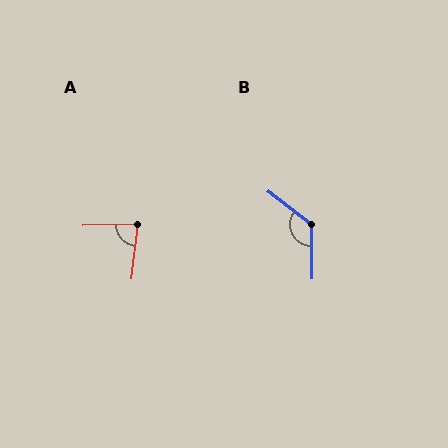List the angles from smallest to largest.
A (81°), B (128°).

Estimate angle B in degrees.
Approximately 128 degrees.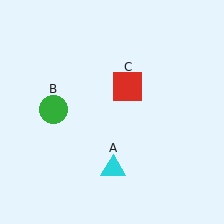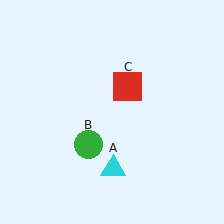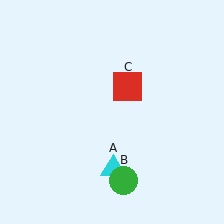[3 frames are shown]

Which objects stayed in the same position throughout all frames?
Cyan triangle (object A) and red square (object C) remained stationary.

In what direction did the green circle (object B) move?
The green circle (object B) moved down and to the right.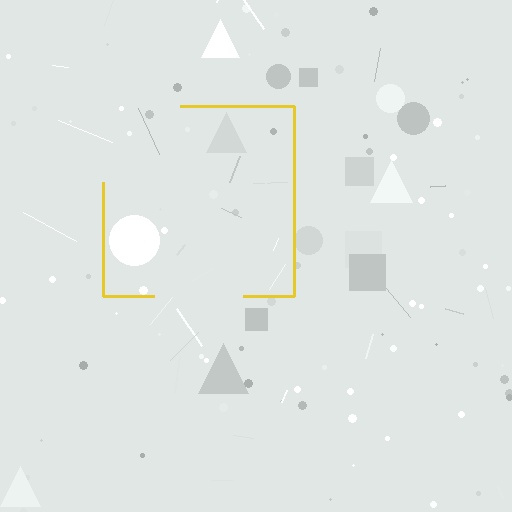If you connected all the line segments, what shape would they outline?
They would outline a square.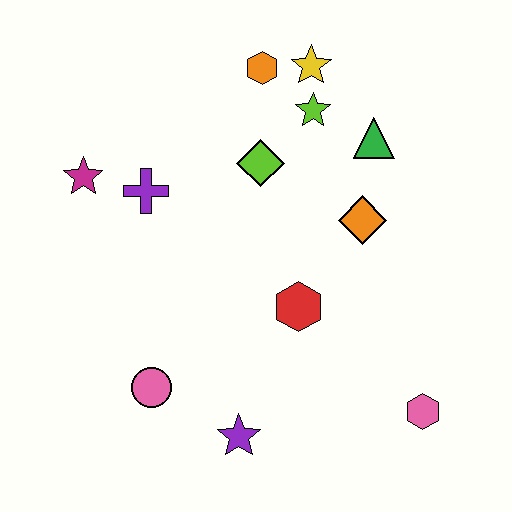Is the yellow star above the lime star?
Yes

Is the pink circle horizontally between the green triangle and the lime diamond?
No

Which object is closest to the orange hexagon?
The yellow star is closest to the orange hexagon.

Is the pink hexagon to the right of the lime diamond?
Yes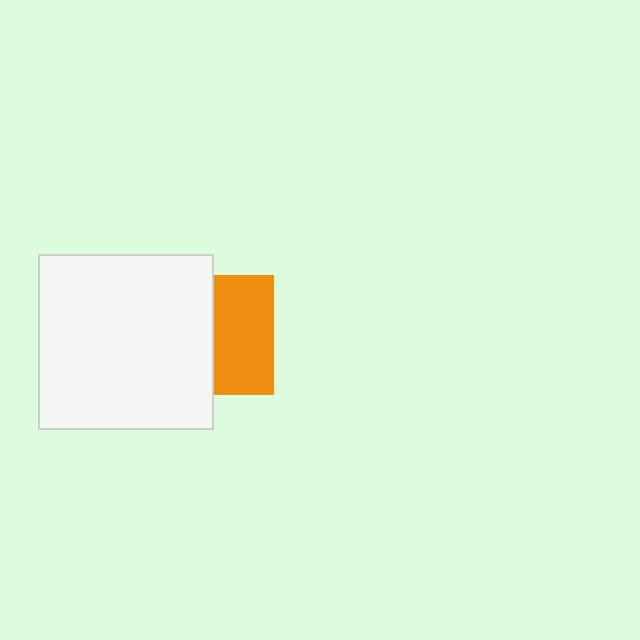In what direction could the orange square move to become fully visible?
The orange square could move right. That would shift it out from behind the white square entirely.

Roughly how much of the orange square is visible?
About half of it is visible (roughly 50%).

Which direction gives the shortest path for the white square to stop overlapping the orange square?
Moving left gives the shortest separation.